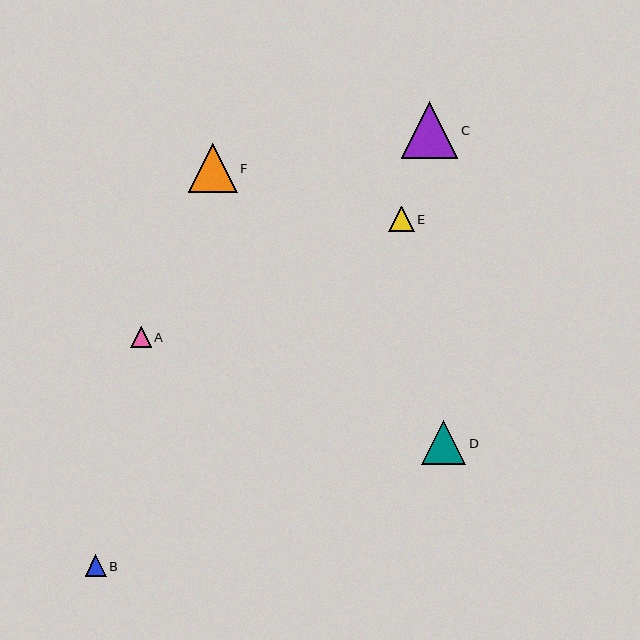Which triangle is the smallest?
Triangle A is the smallest with a size of approximately 20 pixels.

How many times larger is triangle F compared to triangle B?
Triangle F is approximately 2.3 times the size of triangle B.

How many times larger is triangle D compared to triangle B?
Triangle D is approximately 2.1 times the size of triangle B.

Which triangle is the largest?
Triangle C is the largest with a size of approximately 57 pixels.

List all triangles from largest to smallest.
From largest to smallest: C, F, D, E, B, A.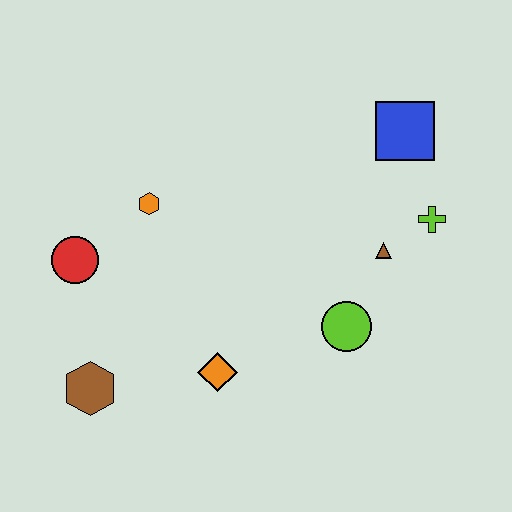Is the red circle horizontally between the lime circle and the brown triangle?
No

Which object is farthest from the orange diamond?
The blue square is farthest from the orange diamond.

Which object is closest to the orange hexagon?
The red circle is closest to the orange hexagon.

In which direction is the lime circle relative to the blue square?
The lime circle is below the blue square.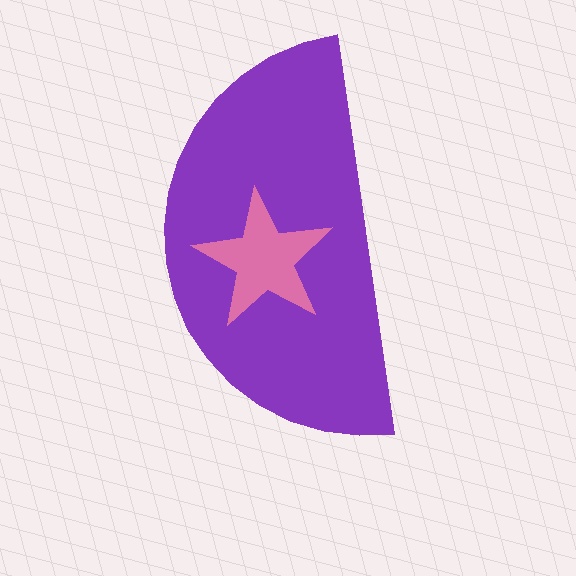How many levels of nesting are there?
2.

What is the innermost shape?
The pink star.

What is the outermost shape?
The purple semicircle.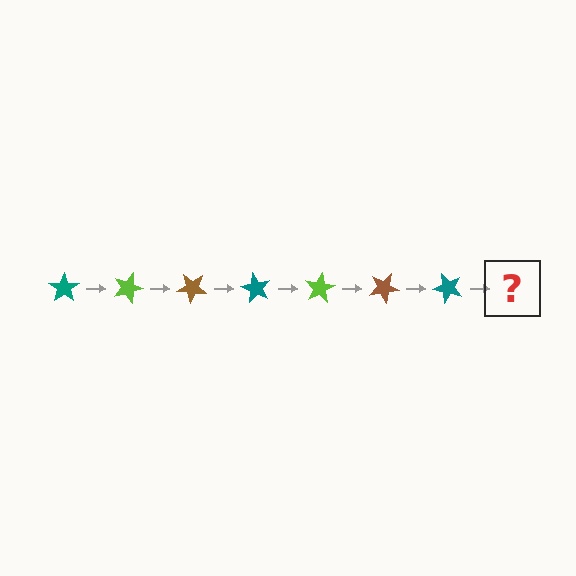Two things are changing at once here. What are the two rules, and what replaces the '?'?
The two rules are that it rotates 20 degrees each step and the color cycles through teal, lime, and brown. The '?' should be a lime star, rotated 140 degrees from the start.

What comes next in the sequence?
The next element should be a lime star, rotated 140 degrees from the start.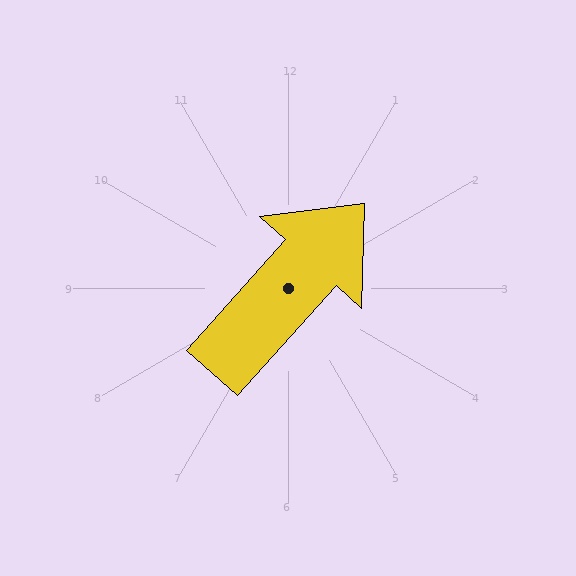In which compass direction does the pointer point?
Northeast.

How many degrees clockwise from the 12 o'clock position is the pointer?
Approximately 42 degrees.